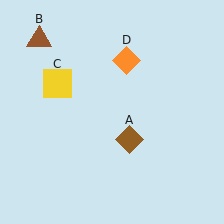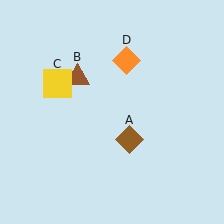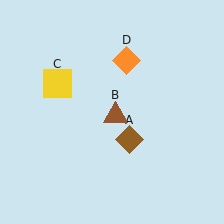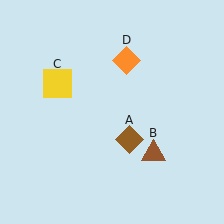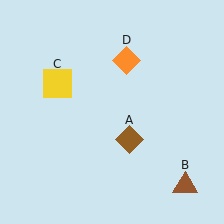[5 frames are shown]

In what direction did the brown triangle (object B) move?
The brown triangle (object B) moved down and to the right.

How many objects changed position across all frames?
1 object changed position: brown triangle (object B).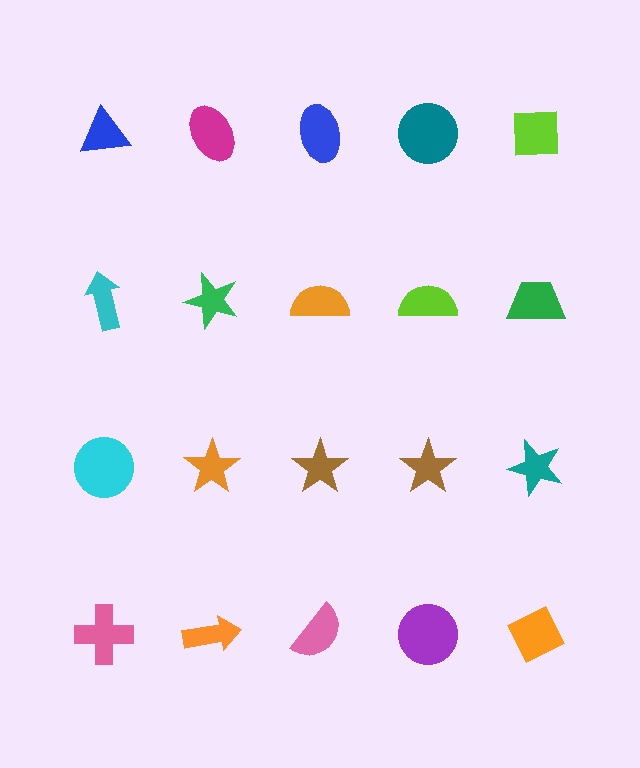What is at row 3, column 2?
An orange star.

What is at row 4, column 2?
An orange arrow.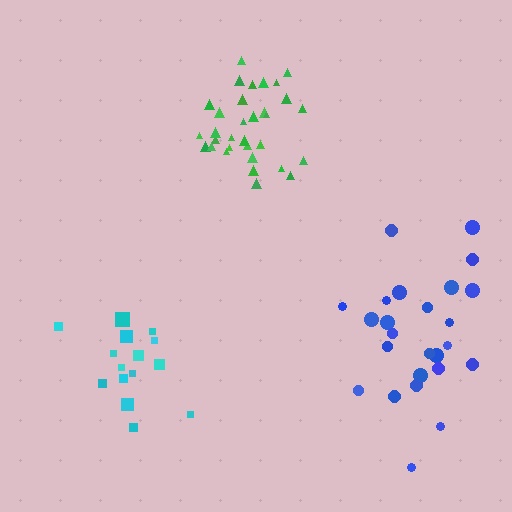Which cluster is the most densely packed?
Green.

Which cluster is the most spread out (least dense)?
Blue.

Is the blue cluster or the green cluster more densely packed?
Green.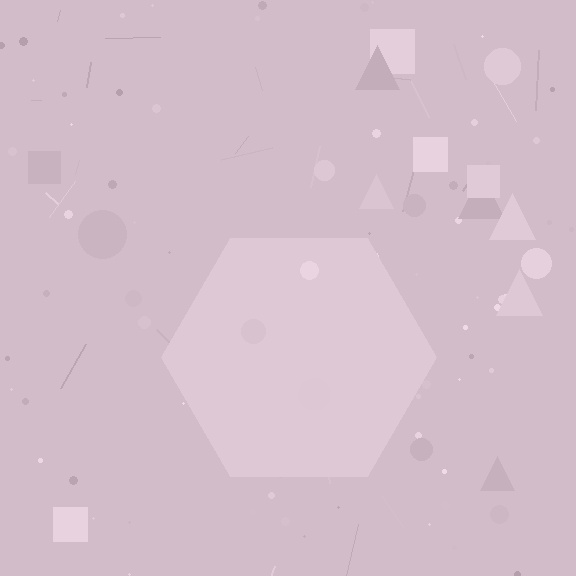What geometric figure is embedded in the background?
A hexagon is embedded in the background.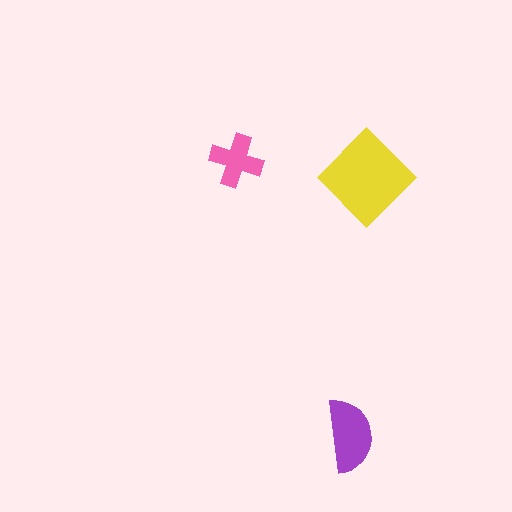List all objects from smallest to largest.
The pink cross, the purple semicircle, the yellow diamond.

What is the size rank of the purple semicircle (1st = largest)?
2nd.